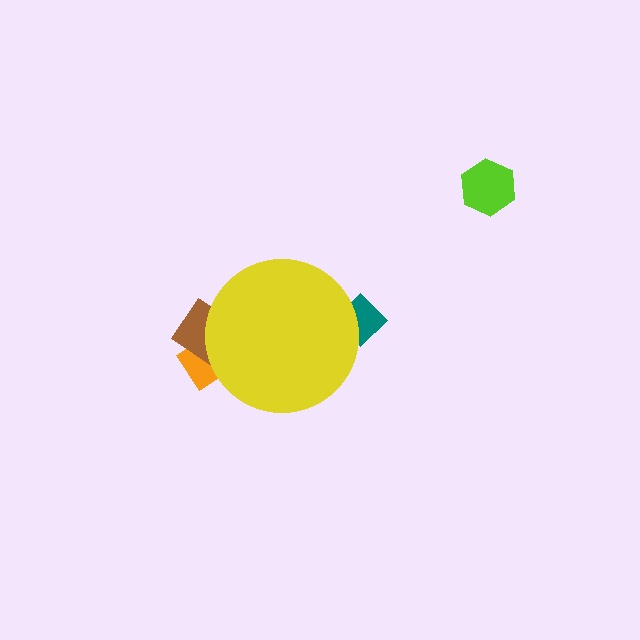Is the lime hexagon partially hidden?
No, the lime hexagon is fully visible.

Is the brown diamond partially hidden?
Yes, the brown diamond is partially hidden behind the yellow circle.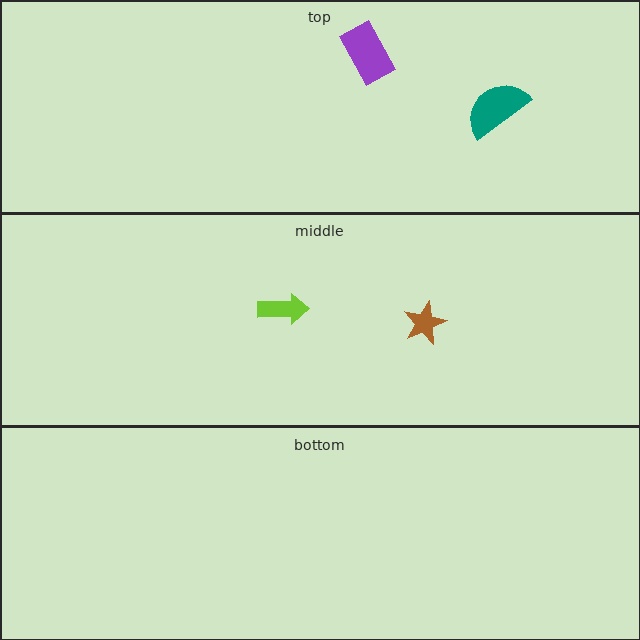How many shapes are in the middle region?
2.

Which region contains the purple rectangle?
The top region.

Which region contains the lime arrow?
The middle region.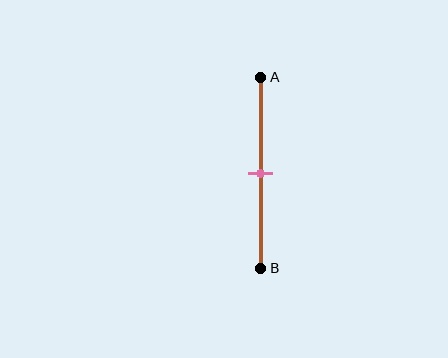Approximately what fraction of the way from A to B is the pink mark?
The pink mark is approximately 50% of the way from A to B.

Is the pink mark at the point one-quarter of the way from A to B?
No, the mark is at about 50% from A, not at the 25% one-quarter point.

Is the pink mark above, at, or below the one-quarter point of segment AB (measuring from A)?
The pink mark is below the one-quarter point of segment AB.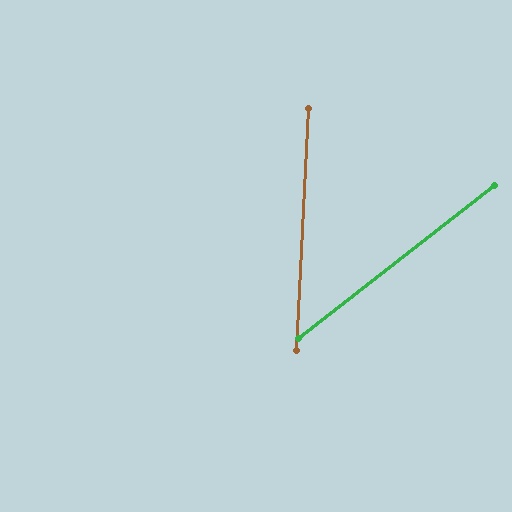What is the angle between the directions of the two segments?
Approximately 49 degrees.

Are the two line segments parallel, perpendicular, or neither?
Neither parallel nor perpendicular — they differ by about 49°.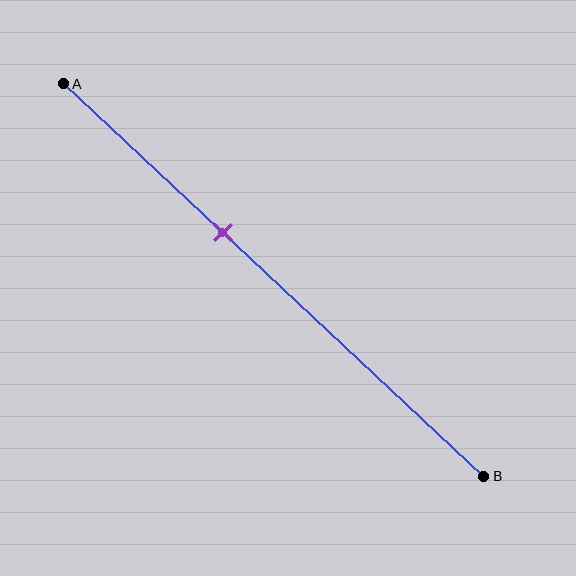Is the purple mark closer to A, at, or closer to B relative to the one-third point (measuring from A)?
The purple mark is closer to point B than the one-third point of segment AB.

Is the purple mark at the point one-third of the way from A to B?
No, the mark is at about 40% from A, not at the 33% one-third point.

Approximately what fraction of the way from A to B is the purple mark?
The purple mark is approximately 40% of the way from A to B.